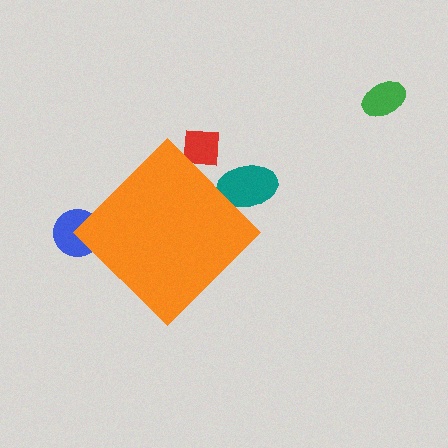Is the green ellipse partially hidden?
No, the green ellipse is fully visible.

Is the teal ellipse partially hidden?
Yes, the teal ellipse is partially hidden behind the orange diamond.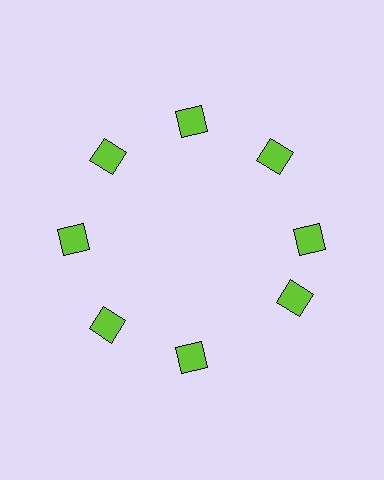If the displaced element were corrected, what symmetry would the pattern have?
It would have 8-fold rotational symmetry — the pattern would map onto itself every 45 degrees.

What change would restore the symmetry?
The symmetry would be restored by rotating it back into even spacing with its neighbors so that all 8 diamonds sit at equal angles and equal distance from the center.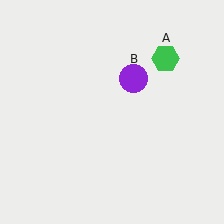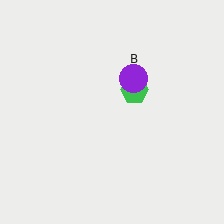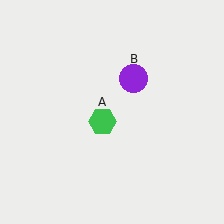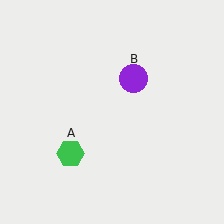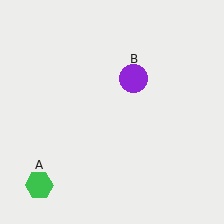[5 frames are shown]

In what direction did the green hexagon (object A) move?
The green hexagon (object A) moved down and to the left.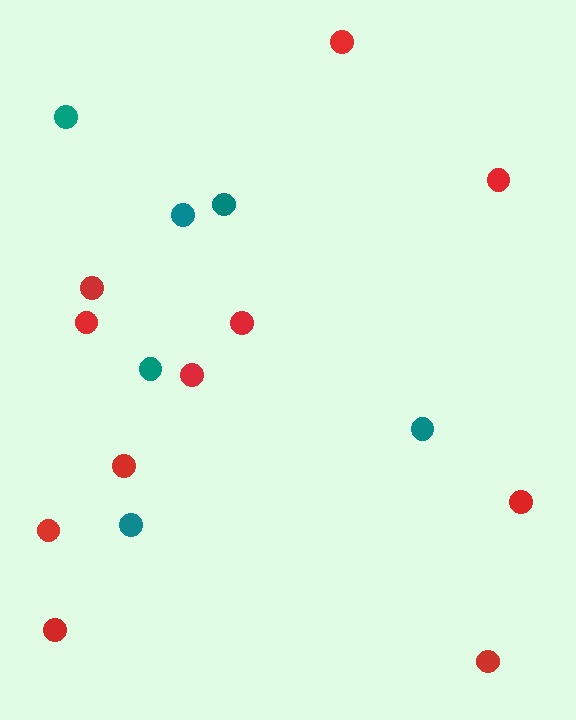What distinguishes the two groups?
There are 2 groups: one group of teal circles (6) and one group of red circles (11).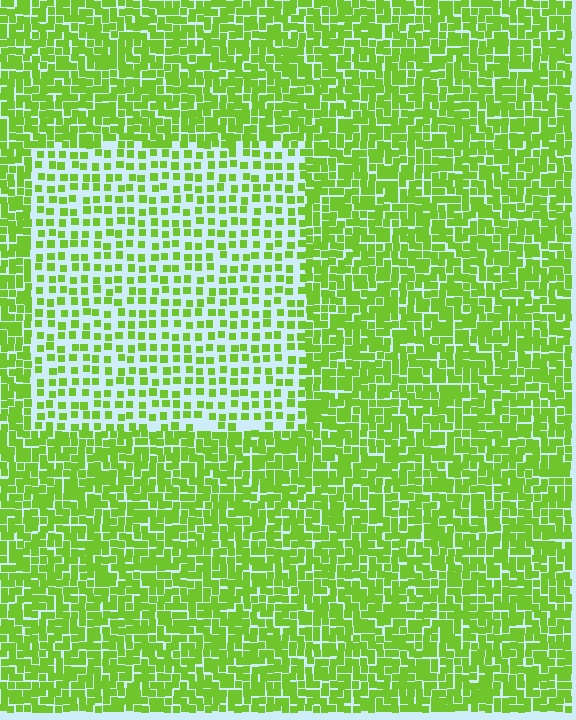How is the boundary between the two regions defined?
The boundary is defined by a change in element density (approximately 2.1x ratio). All elements are the same color, size, and shape.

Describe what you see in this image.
The image contains small lime elements arranged at two different densities. A rectangle-shaped region is visible where the elements are less densely packed than the surrounding area.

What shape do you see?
I see a rectangle.